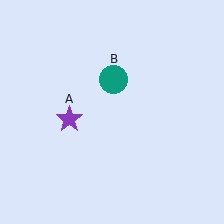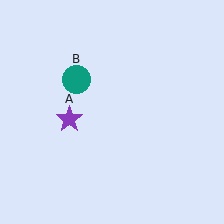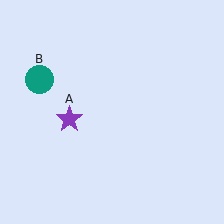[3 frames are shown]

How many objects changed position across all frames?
1 object changed position: teal circle (object B).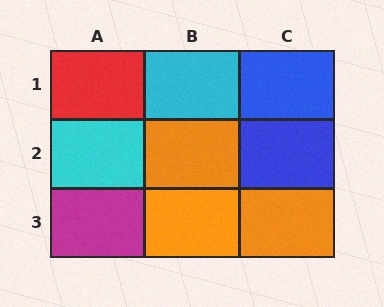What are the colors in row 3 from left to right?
Magenta, orange, orange.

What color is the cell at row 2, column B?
Orange.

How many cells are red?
1 cell is red.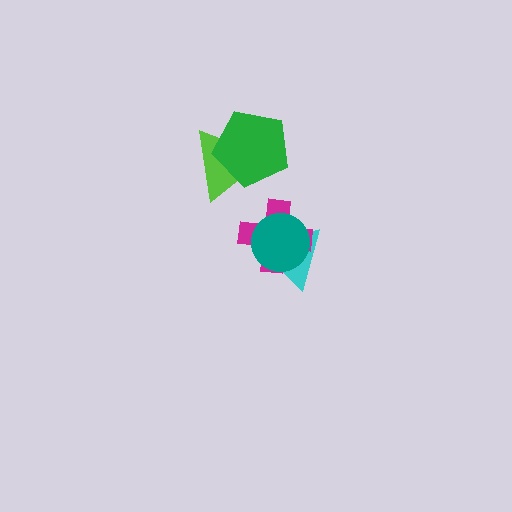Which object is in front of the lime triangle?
The green pentagon is in front of the lime triangle.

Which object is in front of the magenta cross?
The teal circle is in front of the magenta cross.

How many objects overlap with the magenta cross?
2 objects overlap with the magenta cross.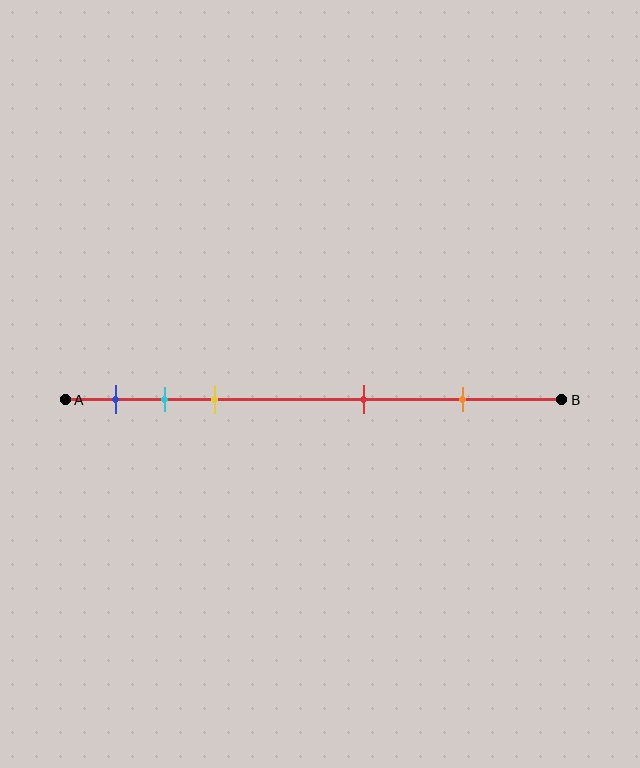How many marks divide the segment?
There are 5 marks dividing the segment.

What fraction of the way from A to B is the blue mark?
The blue mark is approximately 10% (0.1) of the way from A to B.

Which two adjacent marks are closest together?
The cyan and yellow marks are the closest adjacent pair.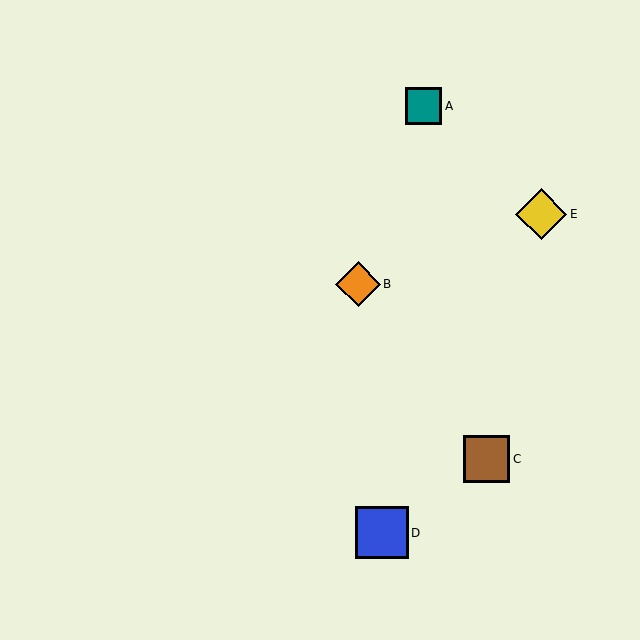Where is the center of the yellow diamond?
The center of the yellow diamond is at (541, 214).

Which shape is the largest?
The blue square (labeled D) is the largest.